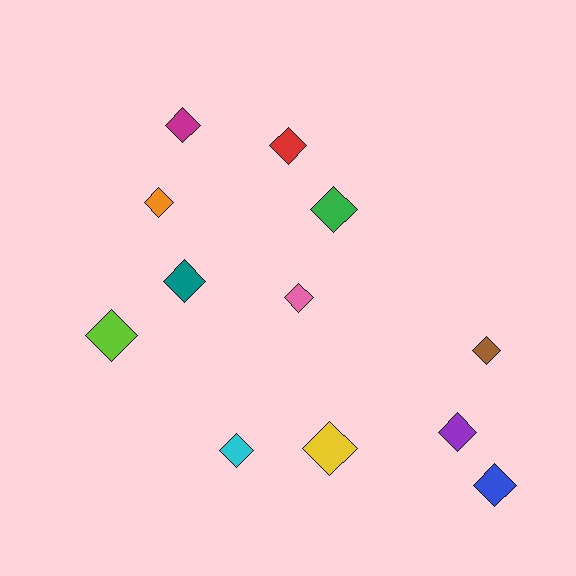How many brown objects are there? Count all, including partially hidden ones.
There is 1 brown object.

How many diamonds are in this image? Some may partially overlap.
There are 12 diamonds.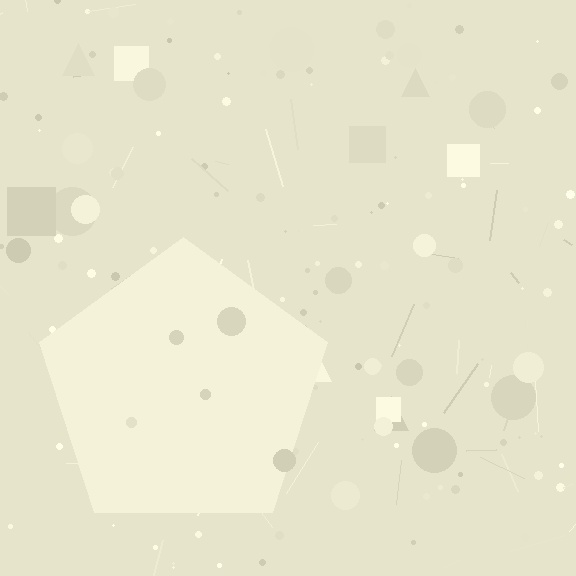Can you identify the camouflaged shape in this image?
The camouflaged shape is a pentagon.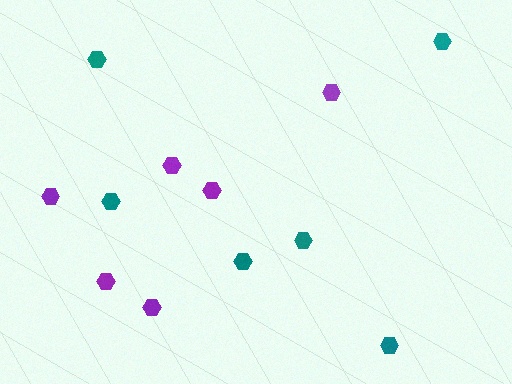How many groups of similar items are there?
There are 2 groups: one group of purple hexagons (6) and one group of teal hexagons (6).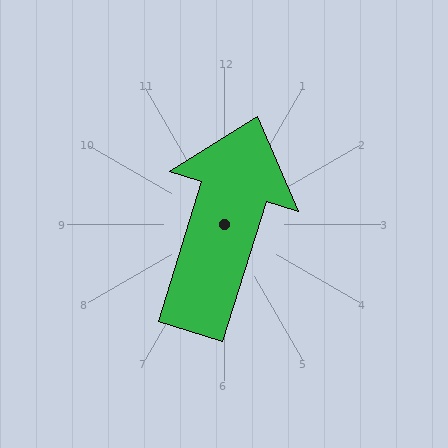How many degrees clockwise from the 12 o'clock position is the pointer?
Approximately 17 degrees.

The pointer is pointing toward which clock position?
Roughly 1 o'clock.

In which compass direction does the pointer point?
North.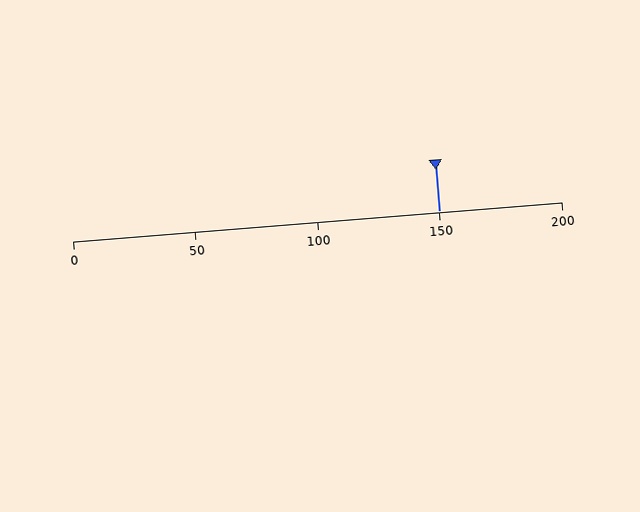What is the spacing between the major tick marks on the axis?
The major ticks are spaced 50 apart.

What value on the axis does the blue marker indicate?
The marker indicates approximately 150.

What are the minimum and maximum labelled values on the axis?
The axis runs from 0 to 200.